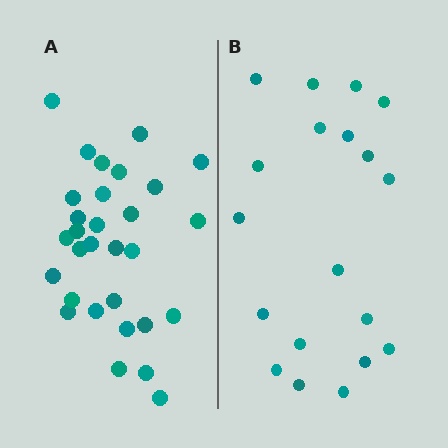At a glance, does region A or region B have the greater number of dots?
Region A (the left region) has more dots.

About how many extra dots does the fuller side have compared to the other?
Region A has roughly 12 or so more dots than region B.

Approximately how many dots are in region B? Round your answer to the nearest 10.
About 20 dots. (The exact count is 19, which rounds to 20.)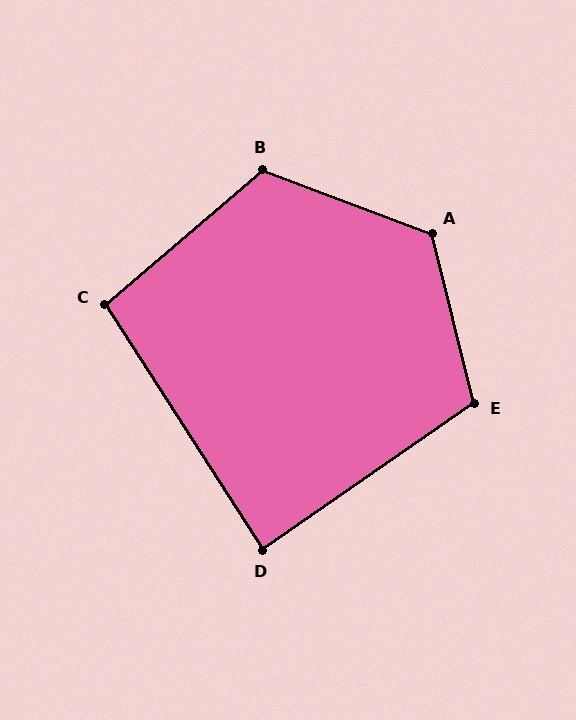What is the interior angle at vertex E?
Approximately 111 degrees (obtuse).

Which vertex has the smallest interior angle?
D, at approximately 88 degrees.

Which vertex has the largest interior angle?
A, at approximately 125 degrees.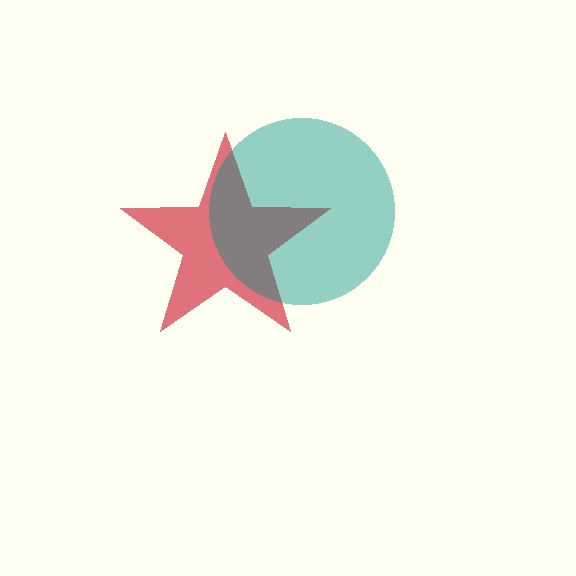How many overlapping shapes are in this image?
There are 2 overlapping shapes in the image.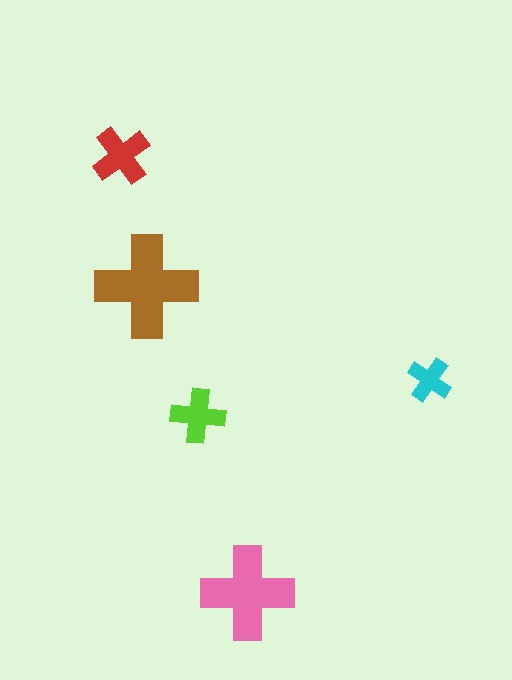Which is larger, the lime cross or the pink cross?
The pink one.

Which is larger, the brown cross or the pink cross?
The brown one.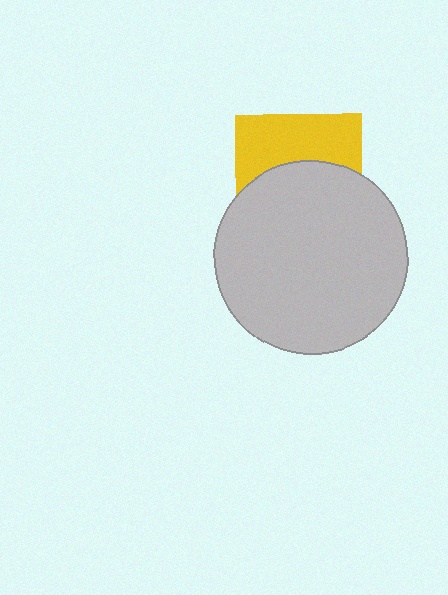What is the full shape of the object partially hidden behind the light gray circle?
The partially hidden object is a yellow square.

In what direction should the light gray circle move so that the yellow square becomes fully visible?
The light gray circle should move down. That is the shortest direction to clear the overlap and leave the yellow square fully visible.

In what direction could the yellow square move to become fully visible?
The yellow square could move up. That would shift it out from behind the light gray circle entirely.